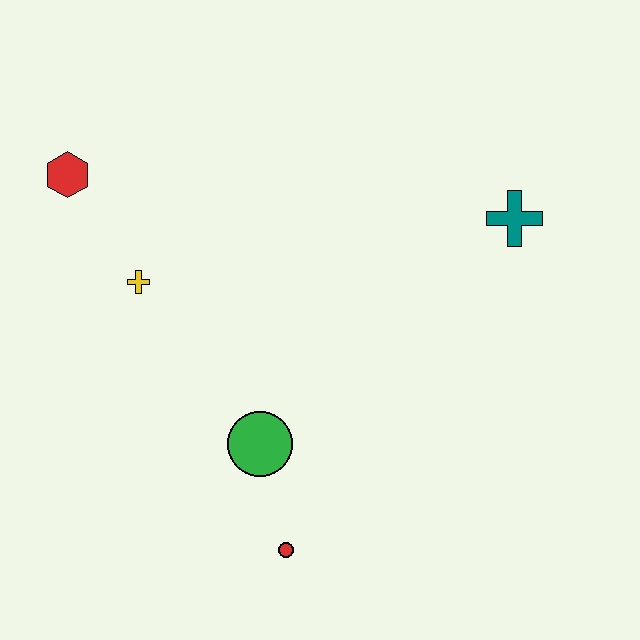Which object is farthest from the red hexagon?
The teal cross is farthest from the red hexagon.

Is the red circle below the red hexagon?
Yes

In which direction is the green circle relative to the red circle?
The green circle is above the red circle.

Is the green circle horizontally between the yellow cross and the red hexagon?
No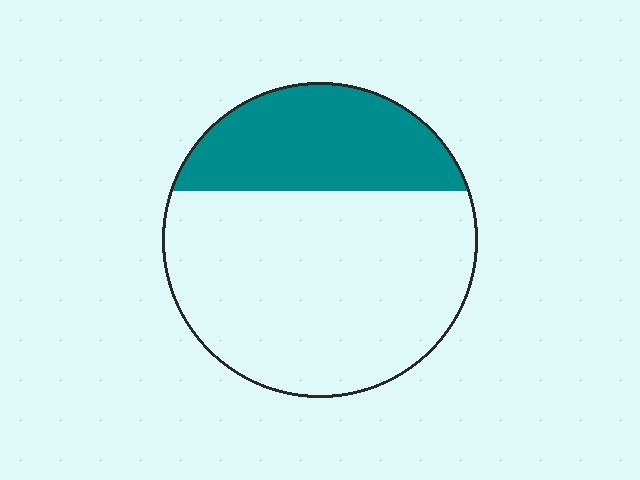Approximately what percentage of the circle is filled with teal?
Approximately 30%.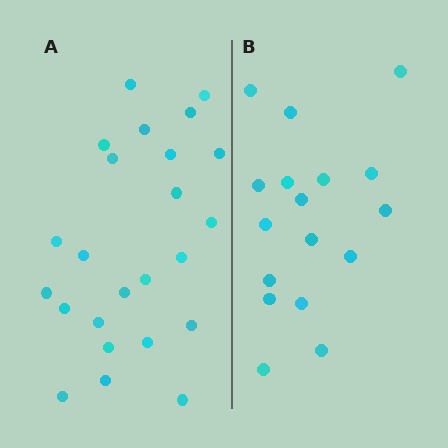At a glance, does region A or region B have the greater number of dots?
Region A (the left region) has more dots.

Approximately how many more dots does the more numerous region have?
Region A has roughly 8 or so more dots than region B.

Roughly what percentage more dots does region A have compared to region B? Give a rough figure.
About 40% more.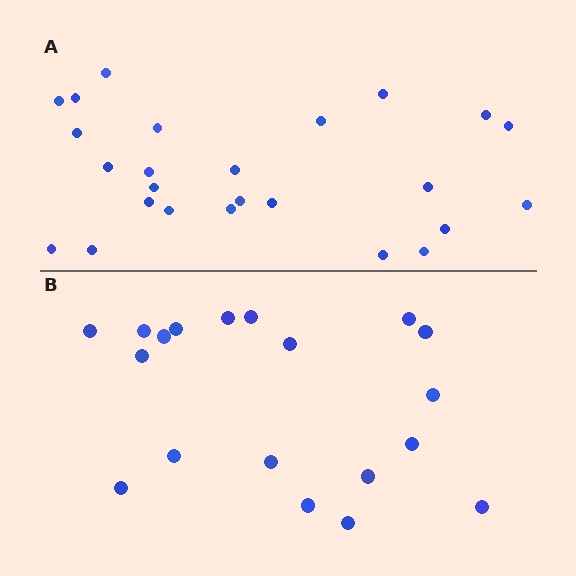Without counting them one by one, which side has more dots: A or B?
Region A (the top region) has more dots.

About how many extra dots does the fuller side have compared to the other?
Region A has about 6 more dots than region B.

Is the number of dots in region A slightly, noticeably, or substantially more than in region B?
Region A has noticeably more, but not dramatically so. The ratio is roughly 1.3 to 1.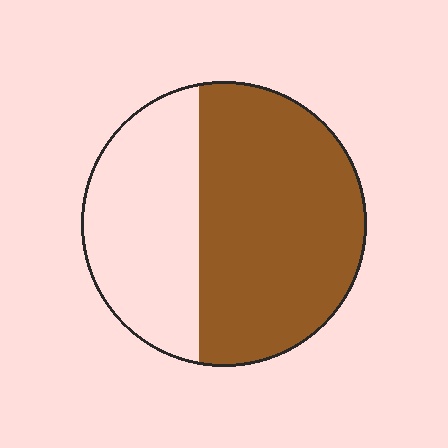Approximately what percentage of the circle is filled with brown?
Approximately 60%.